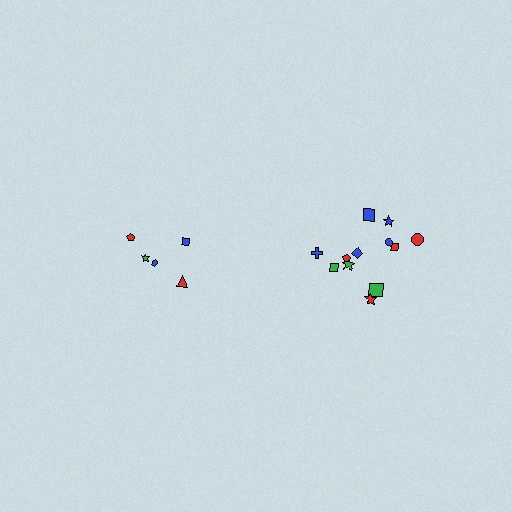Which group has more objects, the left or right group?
The right group.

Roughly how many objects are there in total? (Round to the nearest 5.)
Roughly 15 objects in total.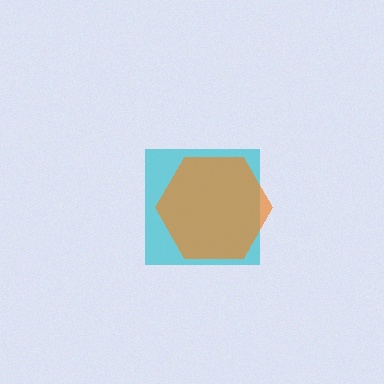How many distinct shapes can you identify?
There are 2 distinct shapes: a cyan square, an orange hexagon.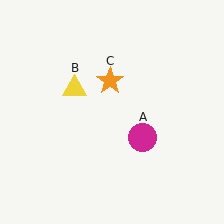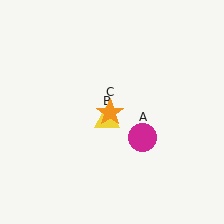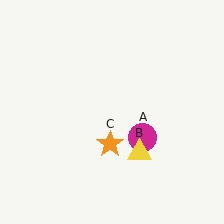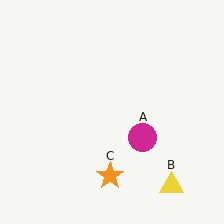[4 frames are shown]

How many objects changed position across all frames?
2 objects changed position: yellow triangle (object B), orange star (object C).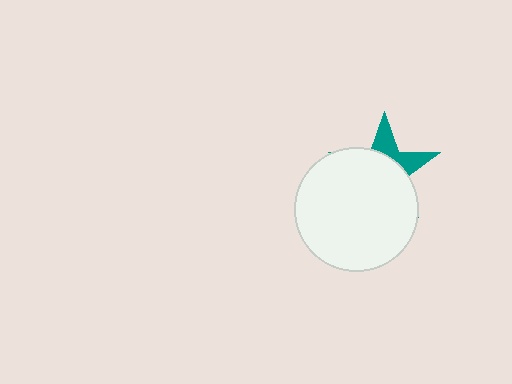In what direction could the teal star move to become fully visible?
The teal star could move up. That would shift it out from behind the white circle entirely.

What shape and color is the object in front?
The object in front is a white circle.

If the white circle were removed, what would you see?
You would see the complete teal star.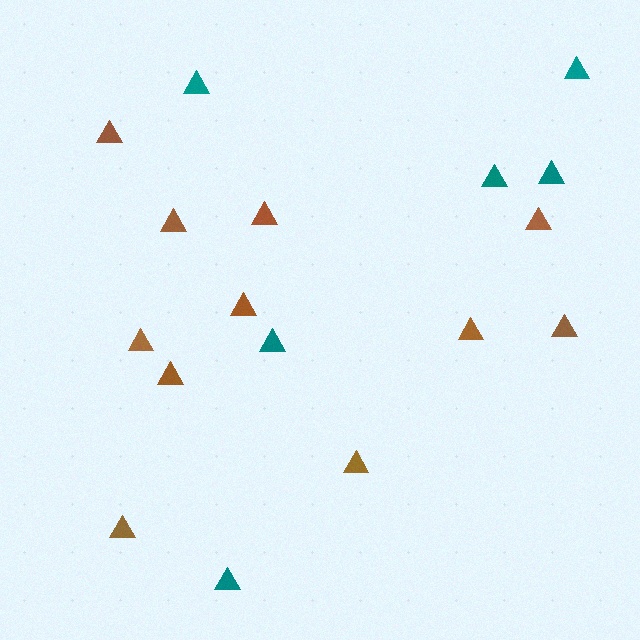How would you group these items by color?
There are 2 groups: one group of brown triangles (11) and one group of teal triangles (6).